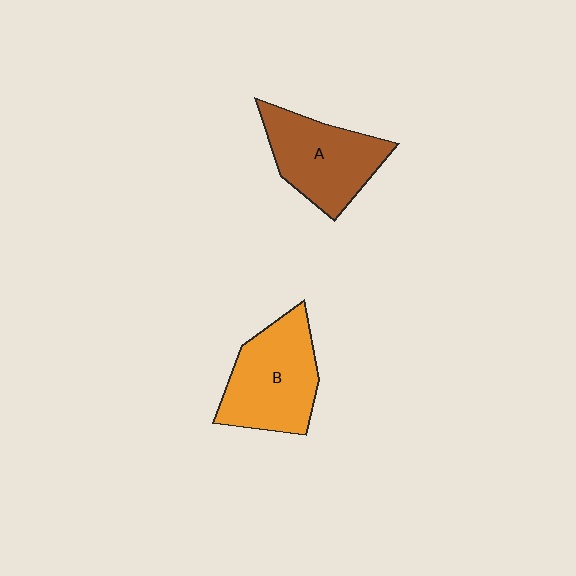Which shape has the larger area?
Shape B (orange).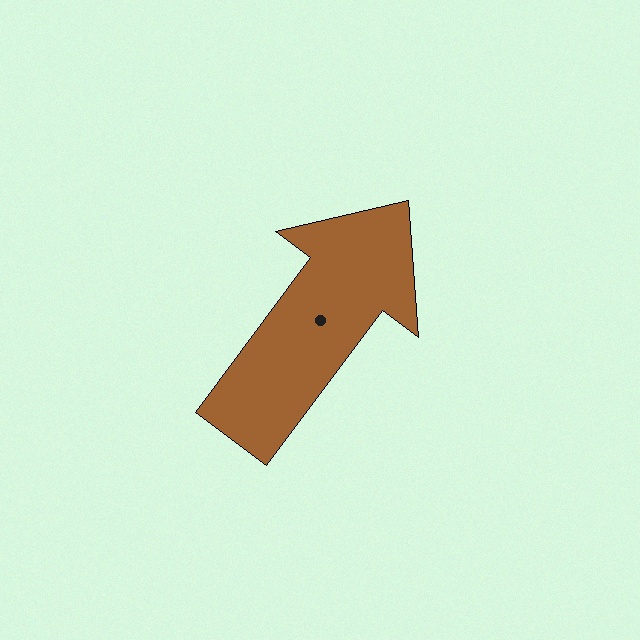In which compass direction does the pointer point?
Northeast.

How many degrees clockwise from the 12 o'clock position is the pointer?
Approximately 37 degrees.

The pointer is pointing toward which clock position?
Roughly 1 o'clock.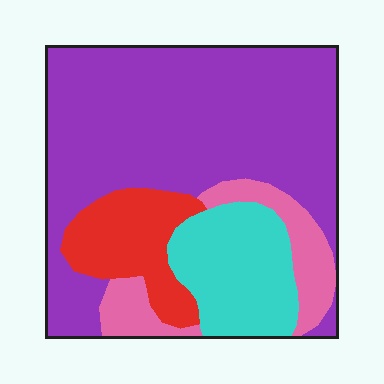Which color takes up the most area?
Purple, at roughly 60%.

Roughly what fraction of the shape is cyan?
Cyan covers roughly 15% of the shape.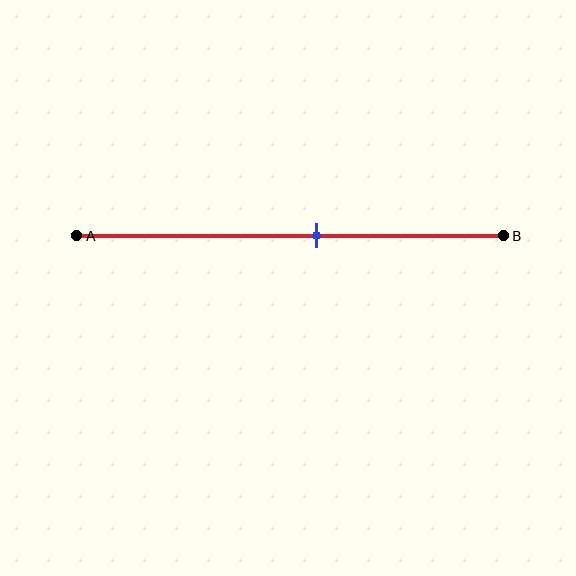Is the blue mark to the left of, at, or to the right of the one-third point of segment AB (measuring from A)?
The blue mark is to the right of the one-third point of segment AB.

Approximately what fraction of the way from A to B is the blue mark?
The blue mark is approximately 55% of the way from A to B.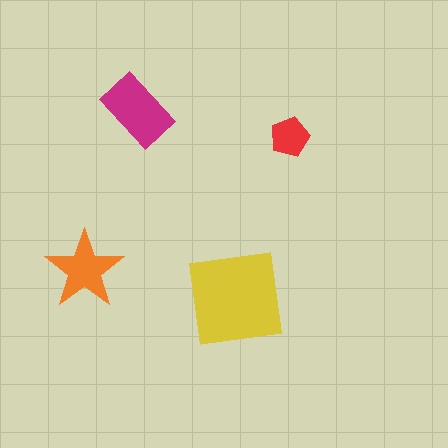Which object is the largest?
The yellow square.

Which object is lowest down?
The yellow square is bottommost.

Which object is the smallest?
The red pentagon.